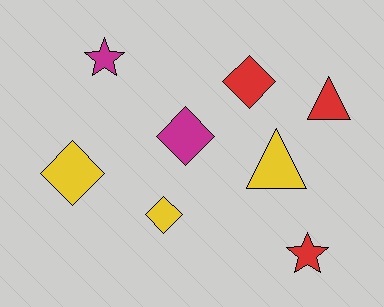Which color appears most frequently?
Yellow, with 3 objects.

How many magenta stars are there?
There is 1 magenta star.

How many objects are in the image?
There are 8 objects.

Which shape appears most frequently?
Diamond, with 4 objects.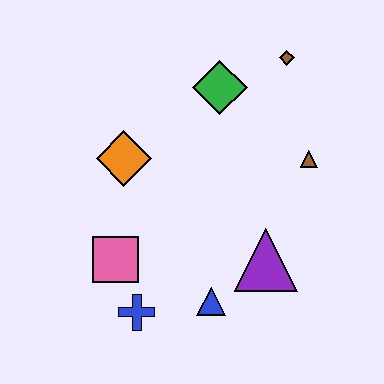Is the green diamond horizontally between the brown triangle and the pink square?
Yes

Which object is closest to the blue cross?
The pink square is closest to the blue cross.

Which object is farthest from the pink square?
The brown diamond is farthest from the pink square.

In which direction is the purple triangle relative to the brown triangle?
The purple triangle is below the brown triangle.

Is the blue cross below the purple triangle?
Yes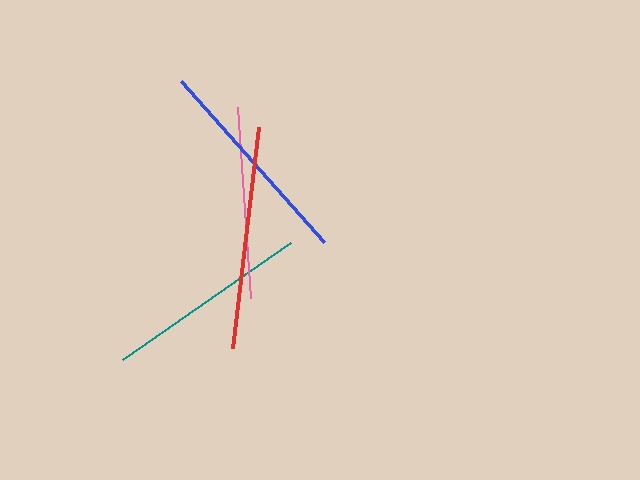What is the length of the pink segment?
The pink segment is approximately 191 pixels long.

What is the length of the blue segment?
The blue segment is approximately 215 pixels long.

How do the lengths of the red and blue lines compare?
The red and blue lines are approximately the same length.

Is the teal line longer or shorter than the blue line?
The blue line is longer than the teal line.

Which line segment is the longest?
The red line is the longest at approximately 223 pixels.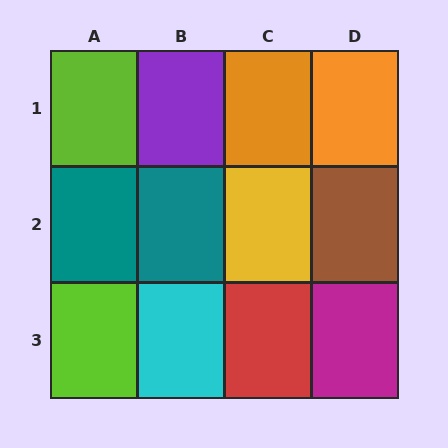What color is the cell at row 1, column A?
Lime.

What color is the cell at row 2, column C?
Yellow.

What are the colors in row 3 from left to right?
Lime, cyan, red, magenta.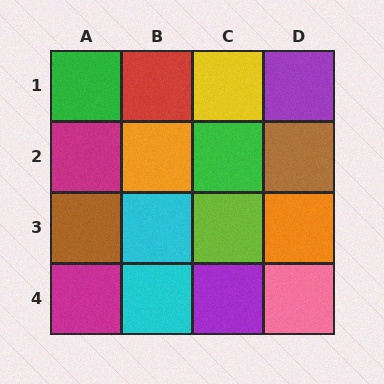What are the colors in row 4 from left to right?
Magenta, cyan, purple, pink.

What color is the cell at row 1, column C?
Yellow.